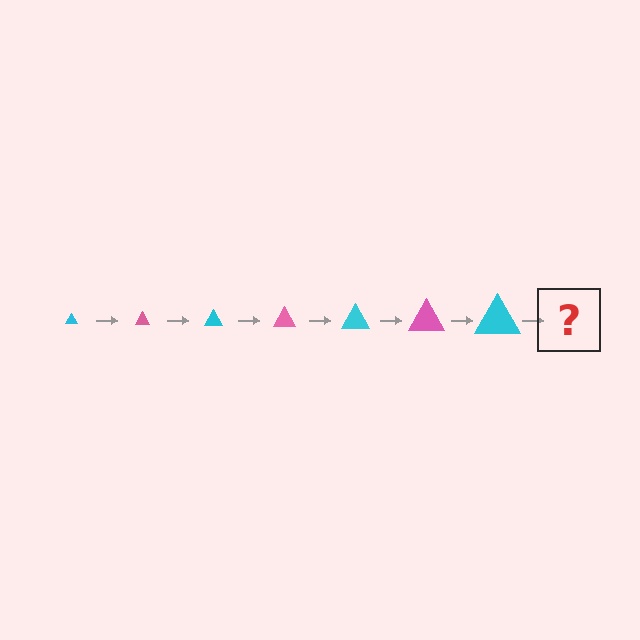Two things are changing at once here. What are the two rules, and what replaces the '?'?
The two rules are that the triangle grows larger each step and the color cycles through cyan and pink. The '?' should be a pink triangle, larger than the previous one.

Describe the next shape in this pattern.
It should be a pink triangle, larger than the previous one.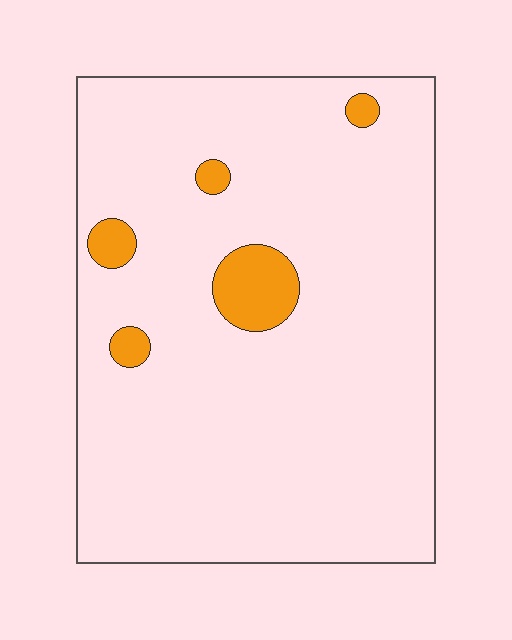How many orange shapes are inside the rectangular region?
5.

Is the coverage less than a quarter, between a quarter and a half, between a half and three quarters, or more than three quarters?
Less than a quarter.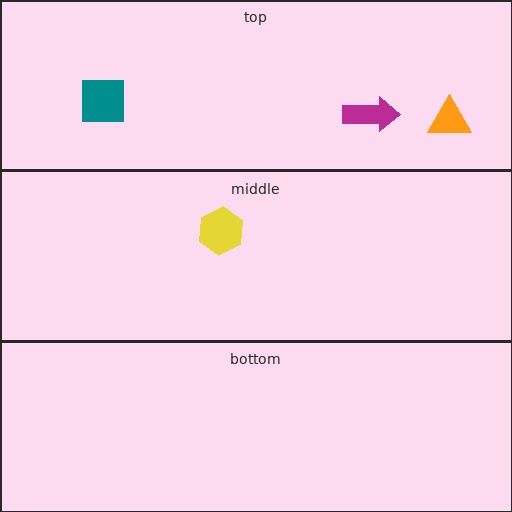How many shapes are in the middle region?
1.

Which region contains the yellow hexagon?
The middle region.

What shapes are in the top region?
The magenta arrow, the teal square, the orange triangle.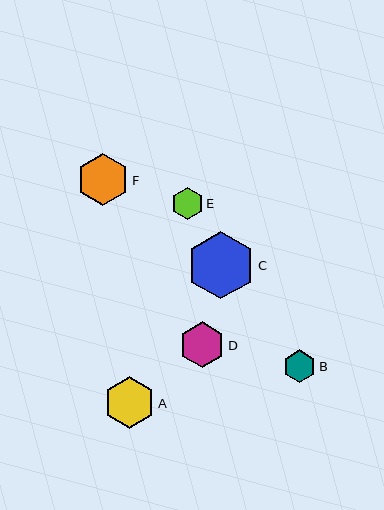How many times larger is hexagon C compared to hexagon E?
Hexagon C is approximately 2.1 times the size of hexagon E.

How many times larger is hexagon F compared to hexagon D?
Hexagon F is approximately 1.1 times the size of hexagon D.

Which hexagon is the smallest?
Hexagon E is the smallest with a size of approximately 32 pixels.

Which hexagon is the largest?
Hexagon C is the largest with a size of approximately 68 pixels.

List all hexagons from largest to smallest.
From largest to smallest: C, F, A, D, B, E.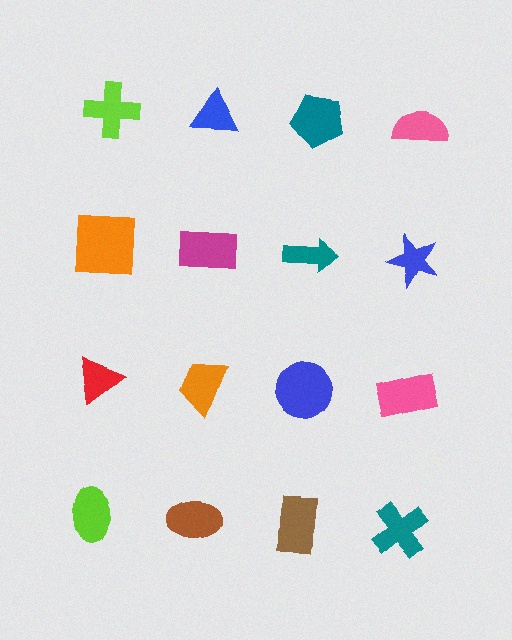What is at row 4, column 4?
A teal cross.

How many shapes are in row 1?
4 shapes.